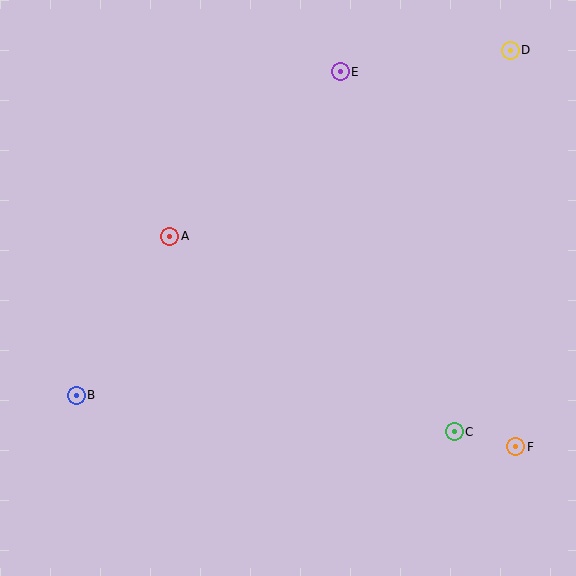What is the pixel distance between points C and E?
The distance between C and E is 378 pixels.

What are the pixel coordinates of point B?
Point B is at (76, 395).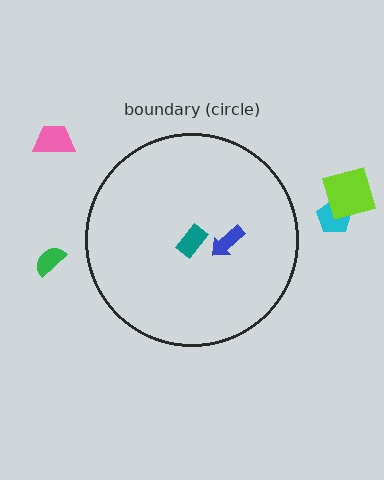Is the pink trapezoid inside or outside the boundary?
Outside.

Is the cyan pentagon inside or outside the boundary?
Outside.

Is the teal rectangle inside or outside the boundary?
Inside.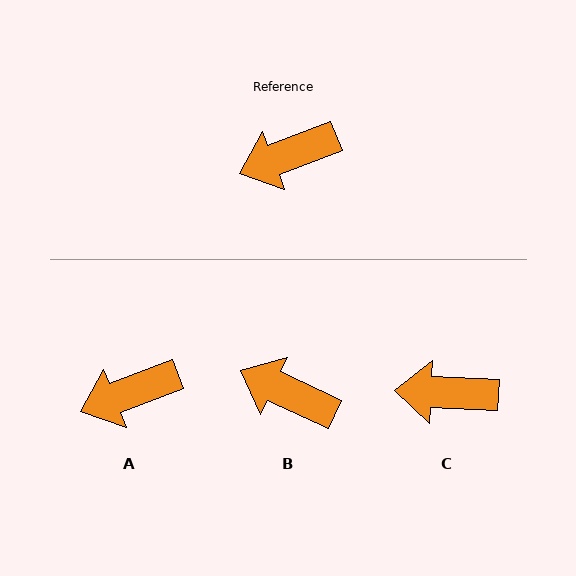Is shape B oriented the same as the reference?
No, it is off by about 46 degrees.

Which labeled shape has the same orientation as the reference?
A.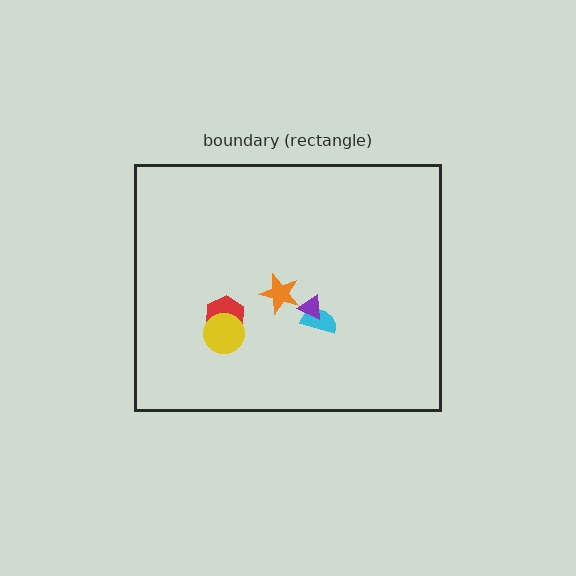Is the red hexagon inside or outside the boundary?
Inside.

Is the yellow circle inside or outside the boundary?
Inside.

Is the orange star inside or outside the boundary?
Inside.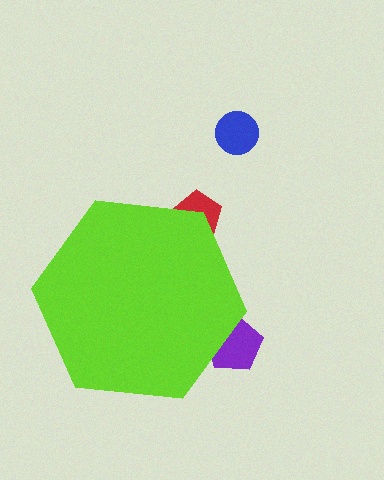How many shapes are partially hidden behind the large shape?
2 shapes are partially hidden.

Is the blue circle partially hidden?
No, the blue circle is fully visible.